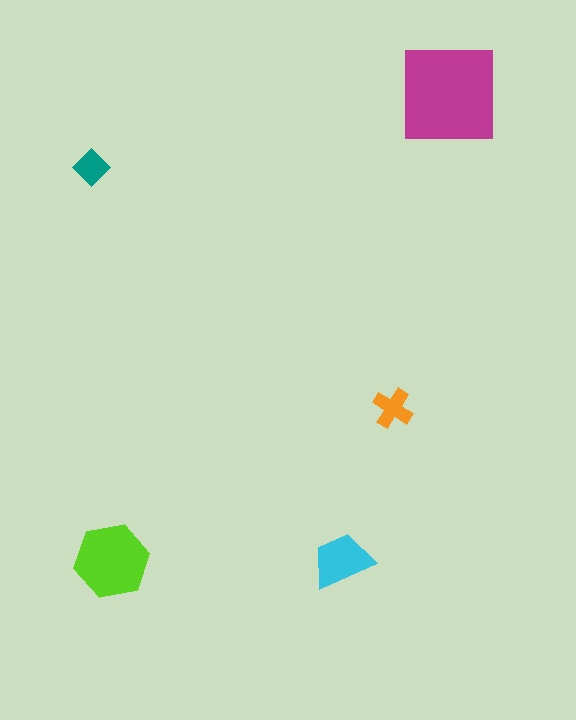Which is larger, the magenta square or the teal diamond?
The magenta square.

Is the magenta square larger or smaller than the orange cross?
Larger.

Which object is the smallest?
The teal diamond.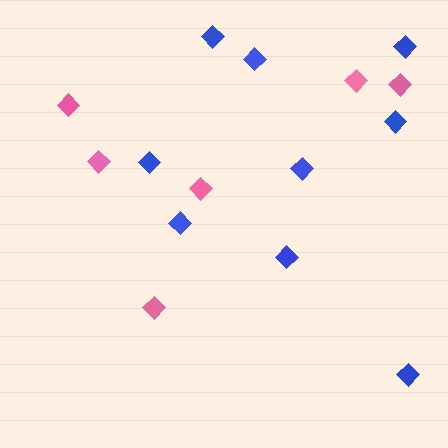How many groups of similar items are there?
There are 2 groups: one group of blue diamonds (9) and one group of pink diamonds (6).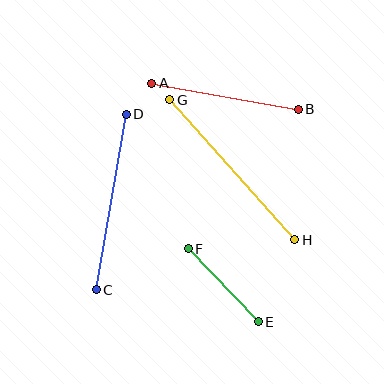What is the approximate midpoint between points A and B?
The midpoint is at approximately (225, 96) pixels.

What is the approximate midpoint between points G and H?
The midpoint is at approximately (232, 170) pixels.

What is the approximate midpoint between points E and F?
The midpoint is at approximately (223, 285) pixels.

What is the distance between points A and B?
The distance is approximately 149 pixels.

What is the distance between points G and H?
The distance is approximately 188 pixels.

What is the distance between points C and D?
The distance is approximately 178 pixels.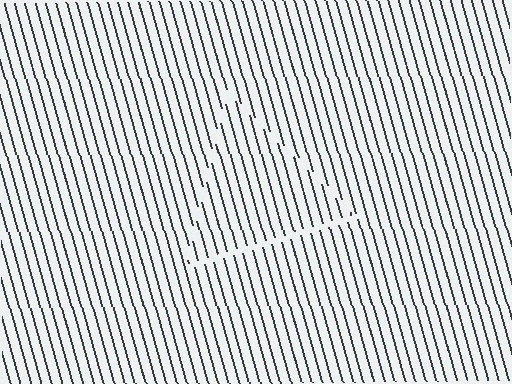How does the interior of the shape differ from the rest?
The interior of the shape contains the same grating, shifted by half a period — the contour is defined by the phase discontinuity where line-ends from the inner and outer gratings abut.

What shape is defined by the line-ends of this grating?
An illusory triangle. The interior of the shape contains the same grating, shifted by half a period — the contour is defined by the phase discontinuity where line-ends from the inner and outer gratings abut.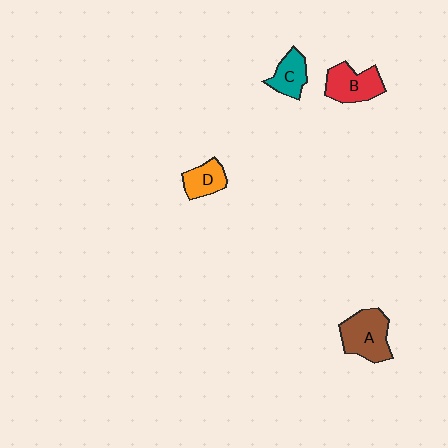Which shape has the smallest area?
Shape D (orange).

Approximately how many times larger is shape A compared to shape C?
Approximately 1.6 times.